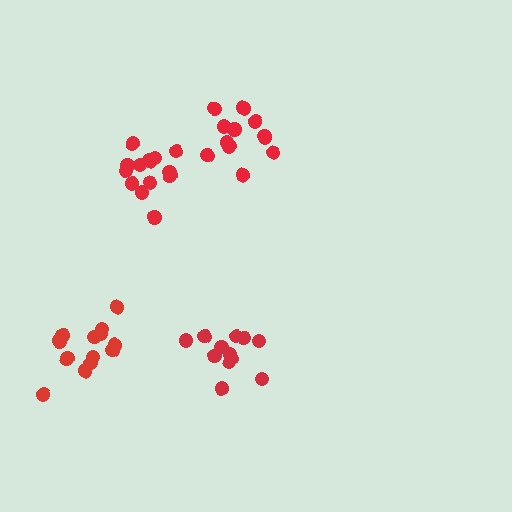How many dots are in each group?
Group 1: 13 dots, Group 2: 12 dots, Group 3: 13 dots, Group 4: 12 dots (50 total).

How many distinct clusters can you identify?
There are 4 distinct clusters.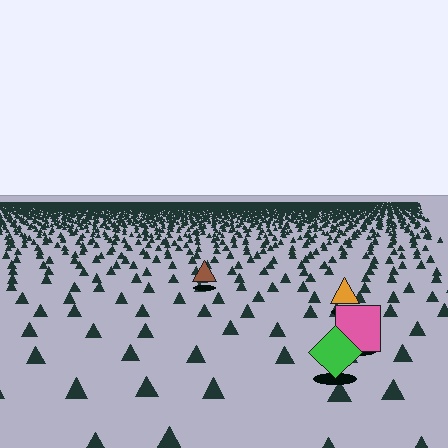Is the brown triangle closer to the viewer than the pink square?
No. The pink square is closer — you can tell from the texture gradient: the ground texture is coarser near it.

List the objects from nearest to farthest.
From nearest to farthest: the green diamond, the pink square, the orange triangle, the brown triangle.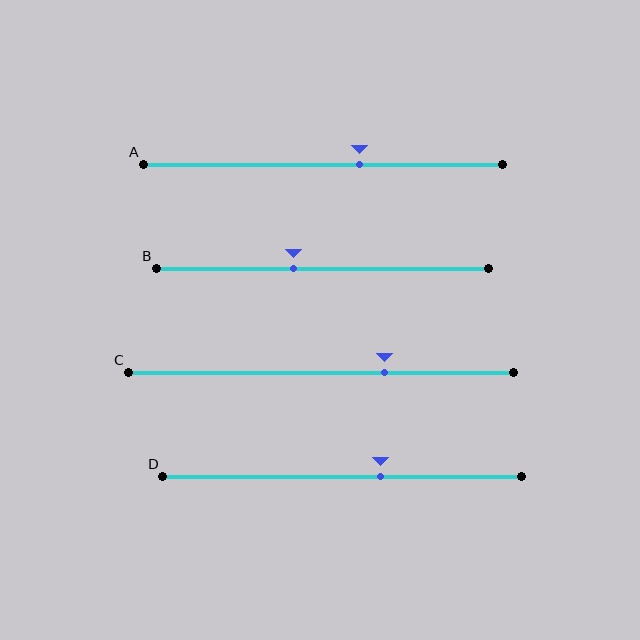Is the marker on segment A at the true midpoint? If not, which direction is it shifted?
No, the marker on segment A is shifted to the right by about 10% of the segment length.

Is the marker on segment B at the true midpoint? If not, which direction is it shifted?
No, the marker on segment B is shifted to the left by about 9% of the segment length.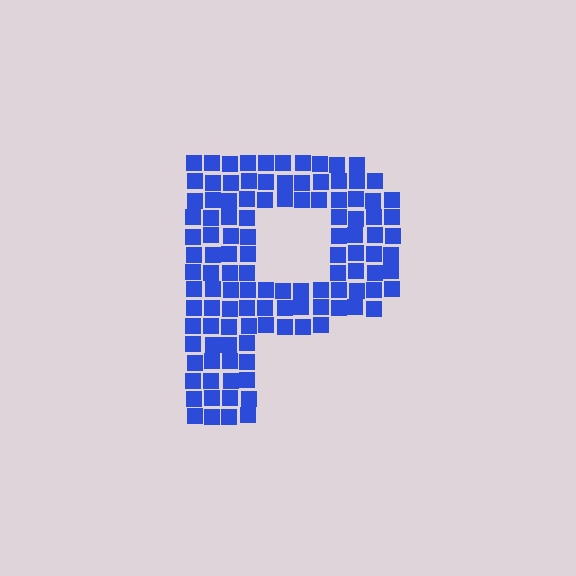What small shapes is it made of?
It is made of small squares.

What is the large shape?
The large shape is the letter P.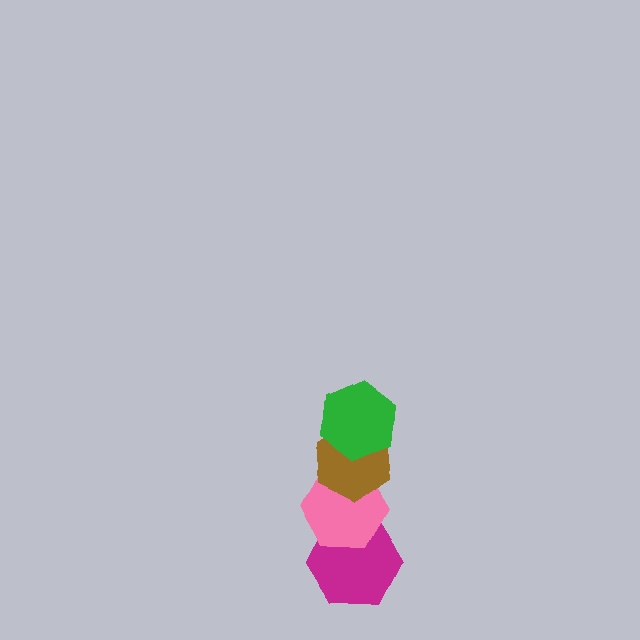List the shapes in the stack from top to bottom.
From top to bottom: the green hexagon, the brown hexagon, the pink hexagon, the magenta hexagon.